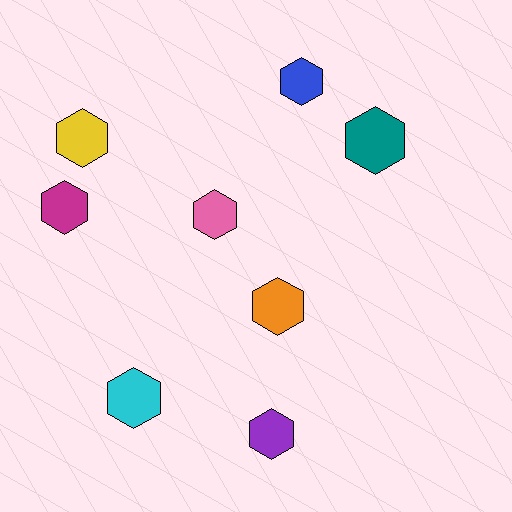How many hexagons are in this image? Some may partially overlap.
There are 8 hexagons.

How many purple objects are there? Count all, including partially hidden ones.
There is 1 purple object.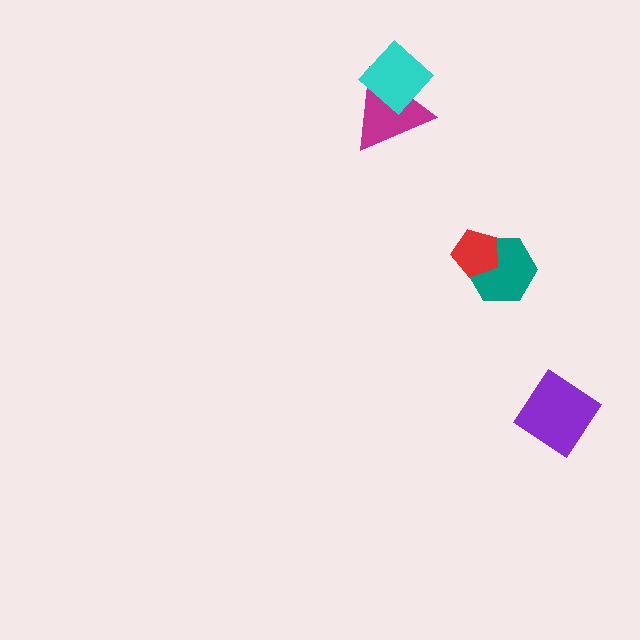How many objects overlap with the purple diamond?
0 objects overlap with the purple diamond.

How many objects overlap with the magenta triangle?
1 object overlaps with the magenta triangle.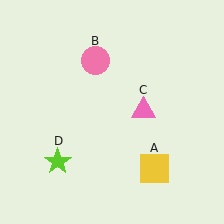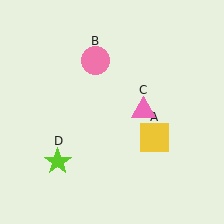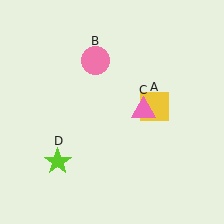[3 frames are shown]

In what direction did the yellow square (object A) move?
The yellow square (object A) moved up.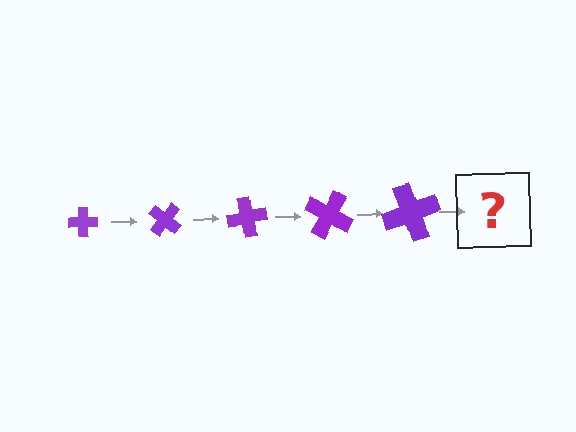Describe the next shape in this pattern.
It should be a cross, larger than the previous one and rotated 200 degrees from the start.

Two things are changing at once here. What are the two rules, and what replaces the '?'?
The two rules are that the cross grows larger each step and it rotates 40 degrees each step. The '?' should be a cross, larger than the previous one and rotated 200 degrees from the start.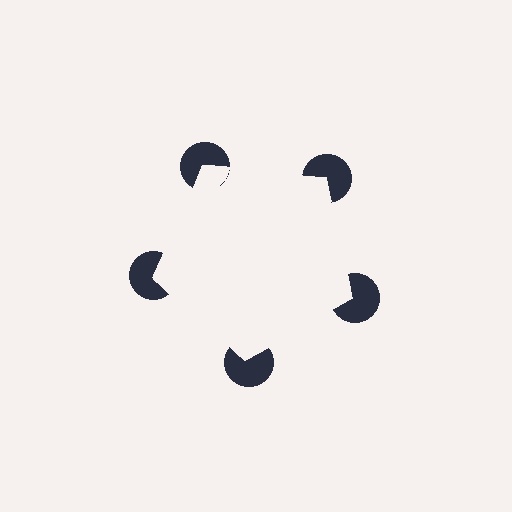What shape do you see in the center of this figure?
An illusory pentagon — its edges are inferred from the aligned wedge cuts in the pac-man discs, not physically drawn.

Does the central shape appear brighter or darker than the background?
It typically appears slightly brighter than the background, even though no actual brightness change is drawn.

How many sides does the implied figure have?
5 sides.